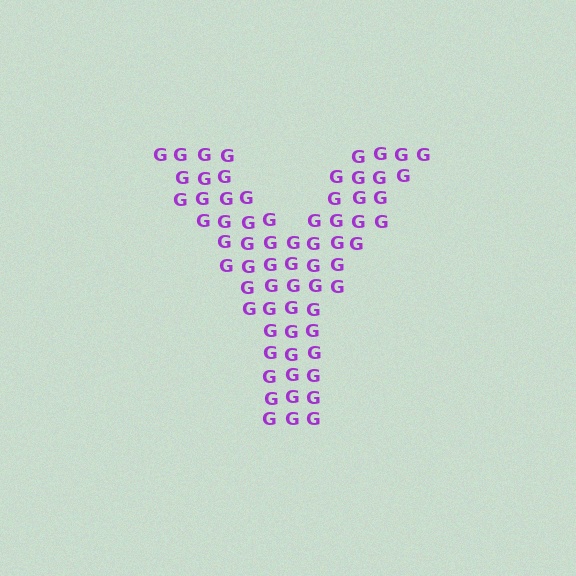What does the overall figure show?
The overall figure shows the letter Y.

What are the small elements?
The small elements are letter G's.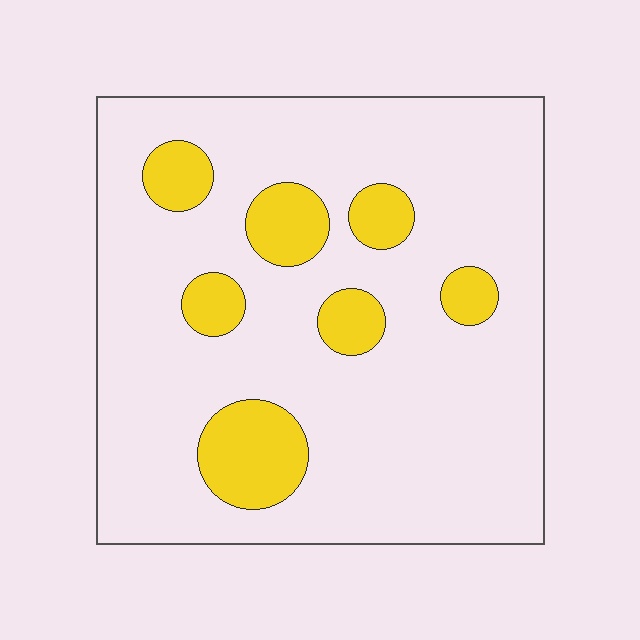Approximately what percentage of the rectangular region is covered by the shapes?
Approximately 15%.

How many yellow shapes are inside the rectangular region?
7.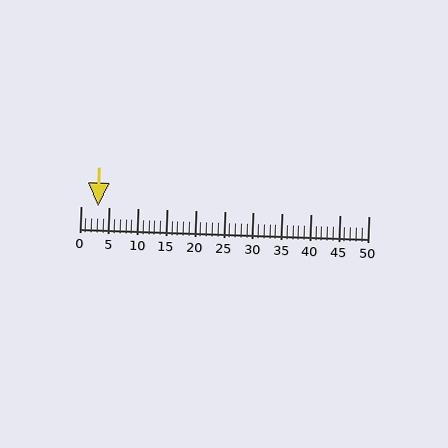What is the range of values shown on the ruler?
The ruler shows values from 0 to 50.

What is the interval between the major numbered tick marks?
The major tick marks are spaced 5 units apart.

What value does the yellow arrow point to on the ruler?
The yellow arrow points to approximately 3.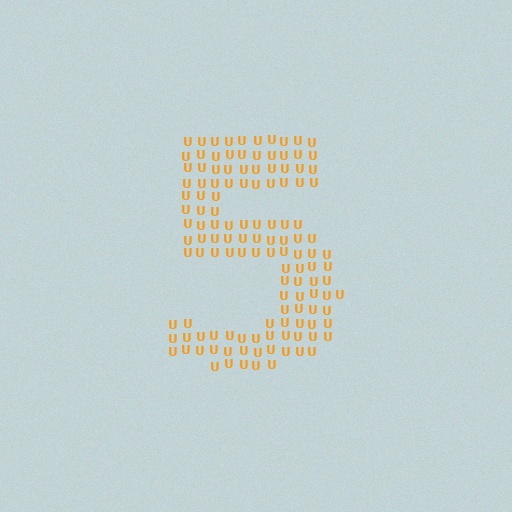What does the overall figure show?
The overall figure shows the digit 5.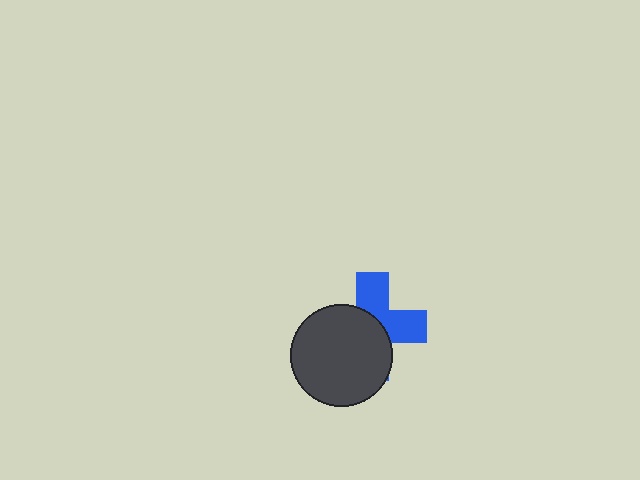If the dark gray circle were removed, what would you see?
You would see the complete blue cross.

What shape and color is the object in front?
The object in front is a dark gray circle.